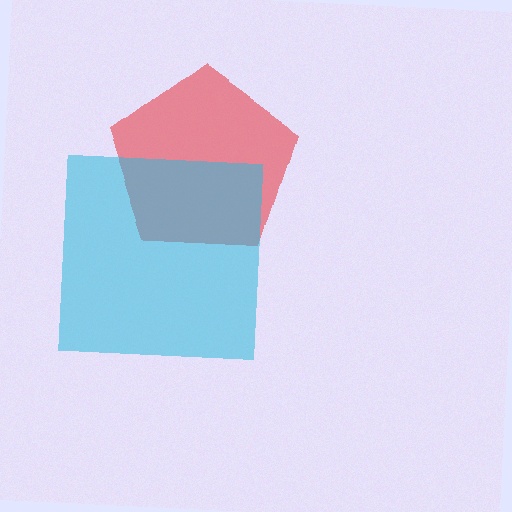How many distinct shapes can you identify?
There are 2 distinct shapes: a red pentagon, a cyan square.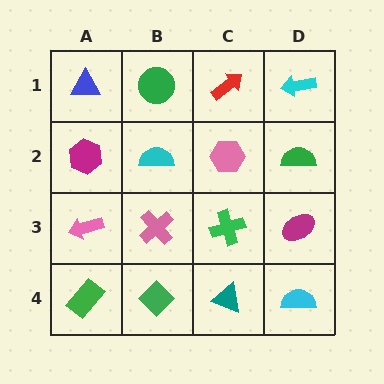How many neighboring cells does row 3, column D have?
3.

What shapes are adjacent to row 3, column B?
A cyan semicircle (row 2, column B), a green diamond (row 4, column B), a pink arrow (row 3, column A), a green cross (row 3, column C).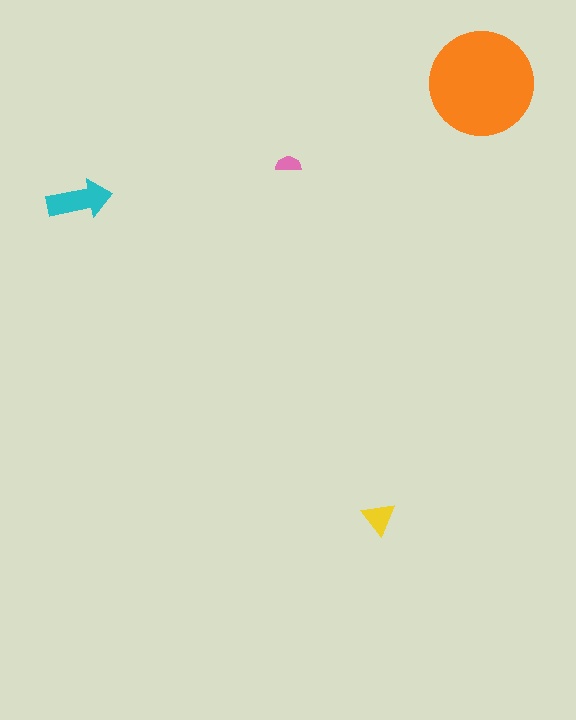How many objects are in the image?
There are 4 objects in the image.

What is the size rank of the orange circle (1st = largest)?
1st.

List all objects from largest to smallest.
The orange circle, the cyan arrow, the yellow triangle, the pink semicircle.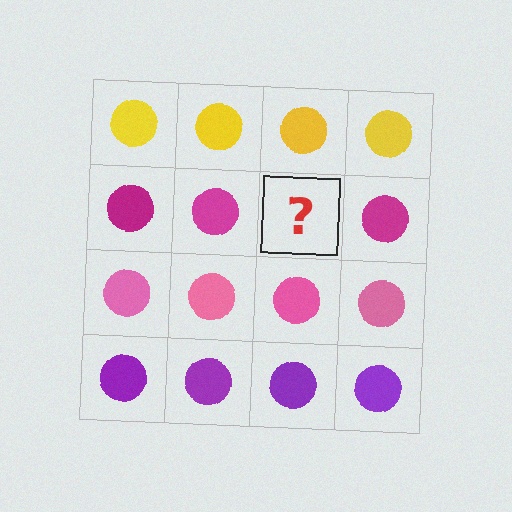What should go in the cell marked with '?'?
The missing cell should contain a magenta circle.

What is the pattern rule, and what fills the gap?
The rule is that each row has a consistent color. The gap should be filled with a magenta circle.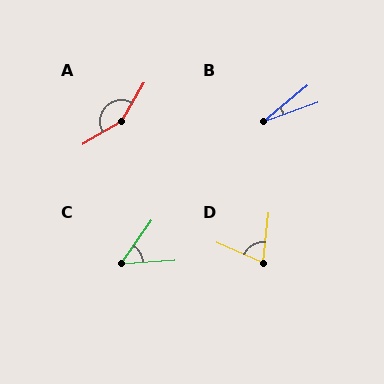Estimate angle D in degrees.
Approximately 72 degrees.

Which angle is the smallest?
B, at approximately 19 degrees.